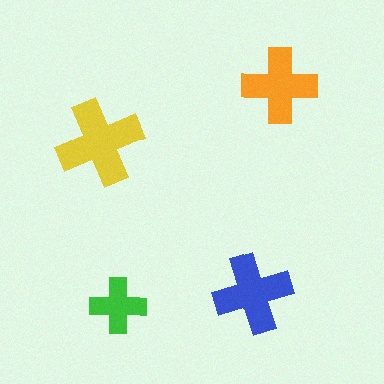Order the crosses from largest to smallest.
the yellow one, the blue one, the orange one, the green one.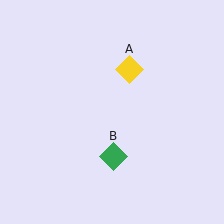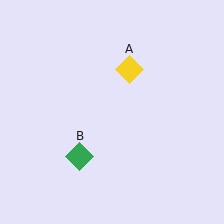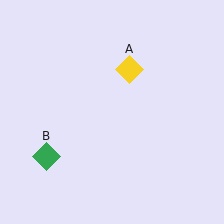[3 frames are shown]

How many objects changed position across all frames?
1 object changed position: green diamond (object B).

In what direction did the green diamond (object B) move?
The green diamond (object B) moved left.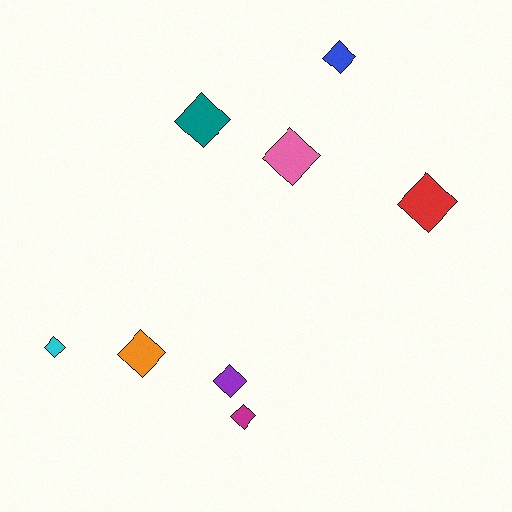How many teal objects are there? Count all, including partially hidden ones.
There is 1 teal object.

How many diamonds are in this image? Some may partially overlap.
There are 8 diamonds.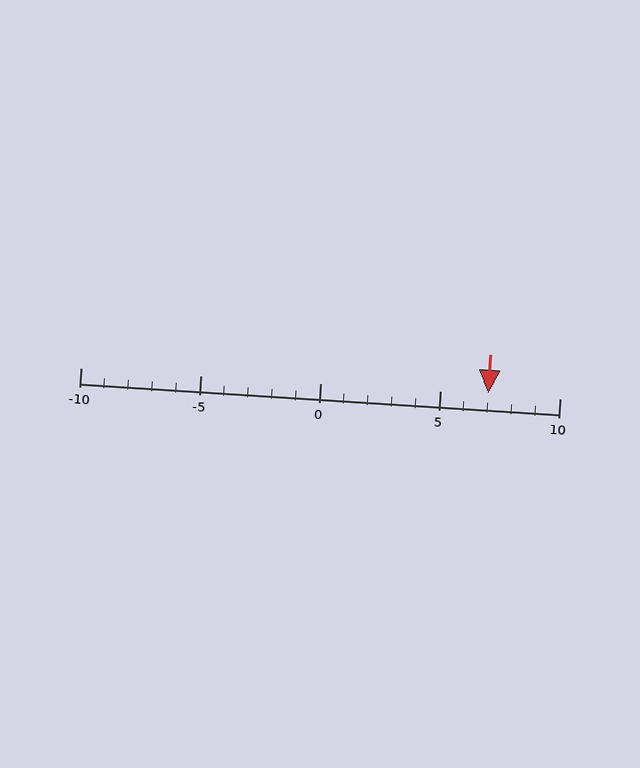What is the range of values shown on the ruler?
The ruler shows values from -10 to 10.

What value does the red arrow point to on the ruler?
The red arrow points to approximately 7.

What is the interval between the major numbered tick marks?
The major tick marks are spaced 5 units apart.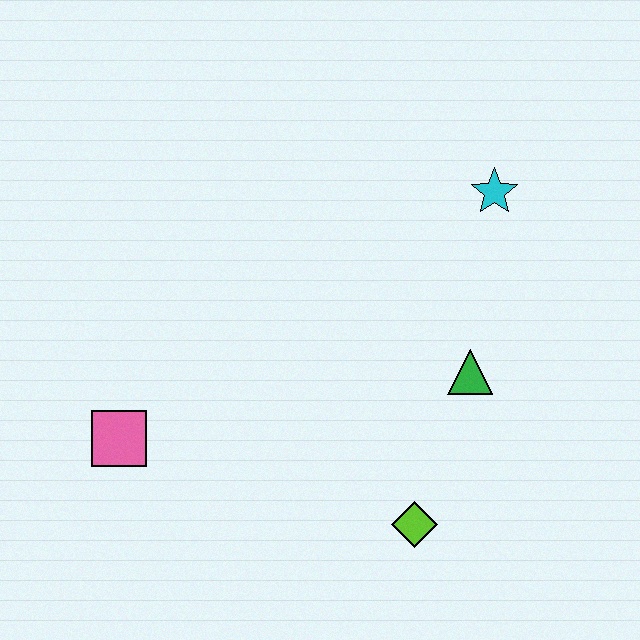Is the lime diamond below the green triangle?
Yes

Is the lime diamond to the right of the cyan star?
No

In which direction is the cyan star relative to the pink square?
The cyan star is to the right of the pink square.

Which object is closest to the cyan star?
The green triangle is closest to the cyan star.